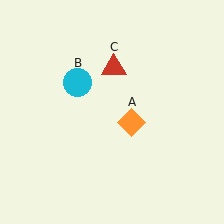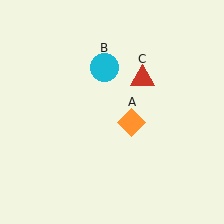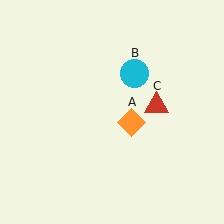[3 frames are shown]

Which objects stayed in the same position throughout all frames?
Orange diamond (object A) remained stationary.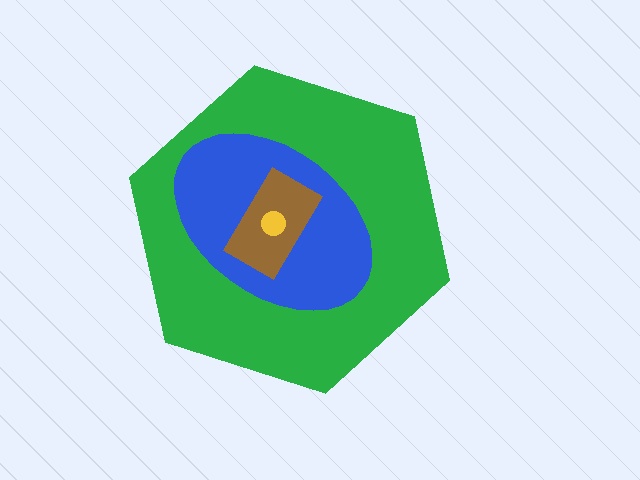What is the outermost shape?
The green hexagon.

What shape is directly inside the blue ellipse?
The brown rectangle.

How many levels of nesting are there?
4.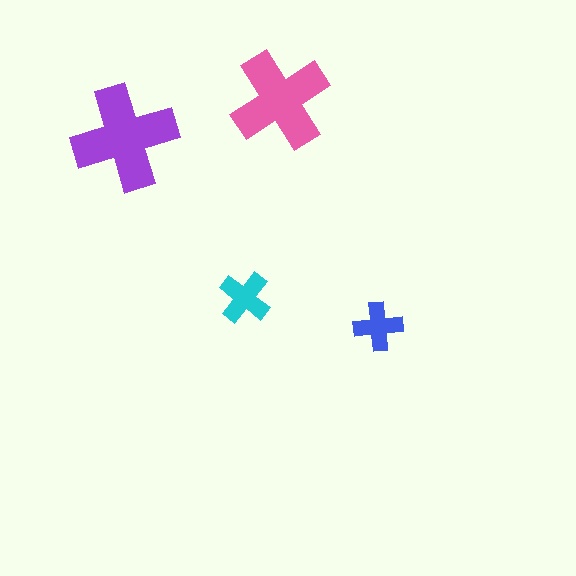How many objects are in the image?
There are 4 objects in the image.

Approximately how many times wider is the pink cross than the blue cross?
About 2 times wider.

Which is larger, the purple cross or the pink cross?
The purple one.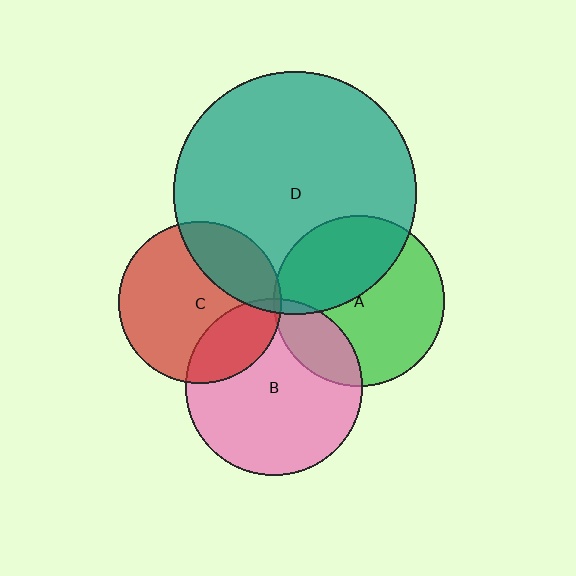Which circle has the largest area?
Circle D (teal).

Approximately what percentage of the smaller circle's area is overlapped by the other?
Approximately 5%.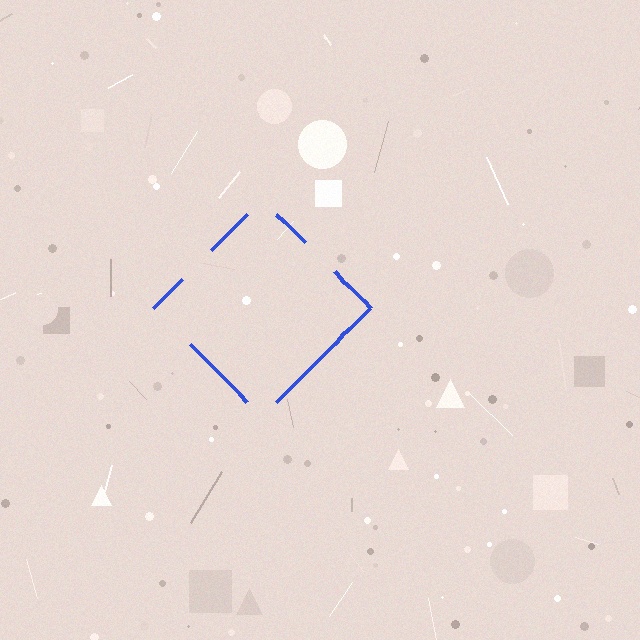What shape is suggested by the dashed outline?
The dashed outline suggests a diamond.